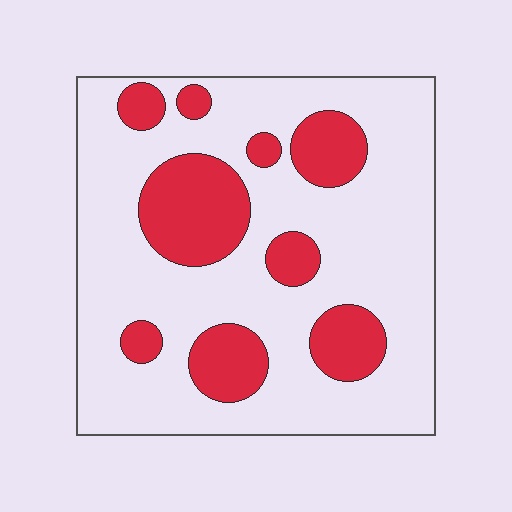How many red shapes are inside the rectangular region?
9.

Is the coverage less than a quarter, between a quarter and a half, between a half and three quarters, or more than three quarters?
Between a quarter and a half.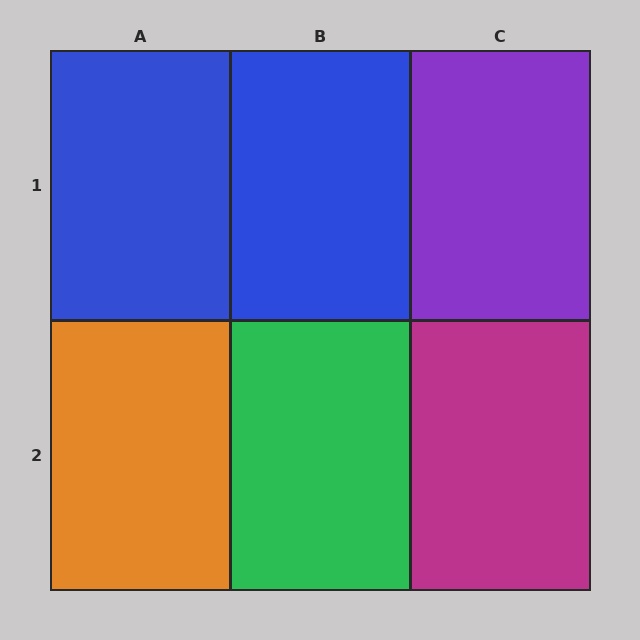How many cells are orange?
1 cell is orange.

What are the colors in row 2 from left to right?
Orange, green, magenta.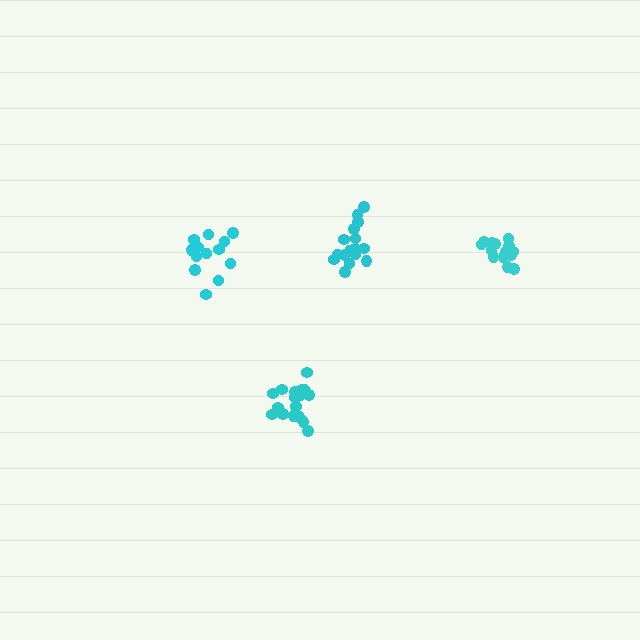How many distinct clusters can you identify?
There are 4 distinct clusters.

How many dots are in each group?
Group 1: 14 dots, Group 2: 15 dots, Group 3: 20 dots, Group 4: 16 dots (65 total).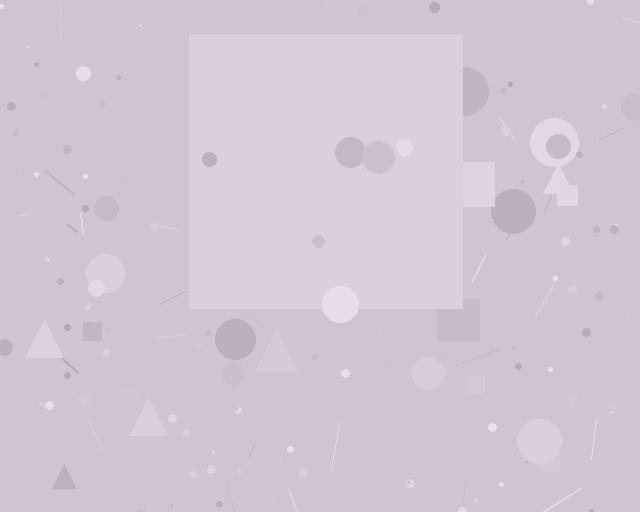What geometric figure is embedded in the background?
A square is embedded in the background.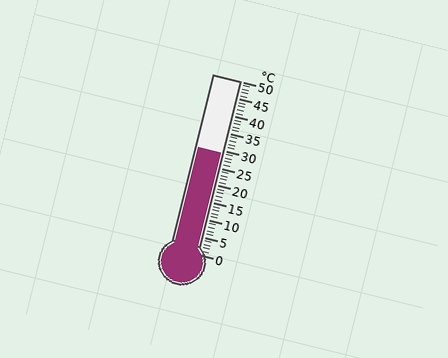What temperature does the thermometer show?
The thermometer shows approximately 29°C.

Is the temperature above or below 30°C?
The temperature is below 30°C.